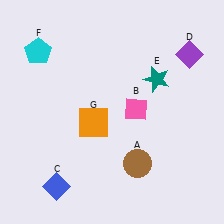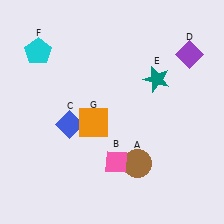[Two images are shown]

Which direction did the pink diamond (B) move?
The pink diamond (B) moved down.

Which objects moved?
The objects that moved are: the pink diamond (B), the blue diamond (C).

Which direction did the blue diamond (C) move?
The blue diamond (C) moved up.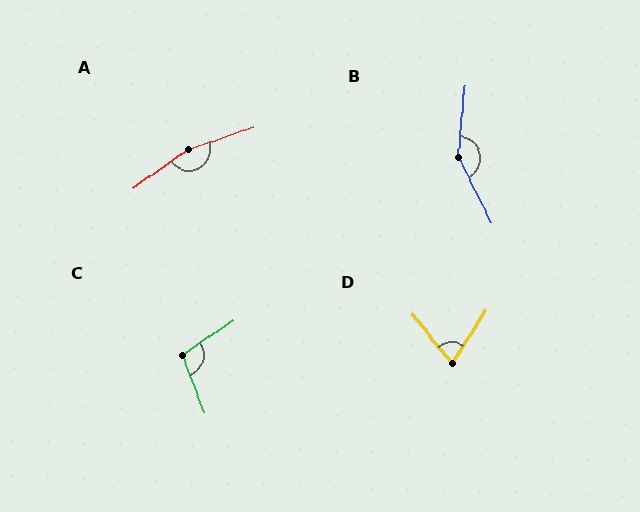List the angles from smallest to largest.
D (71°), C (104°), B (149°), A (163°).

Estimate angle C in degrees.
Approximately 104 degrees.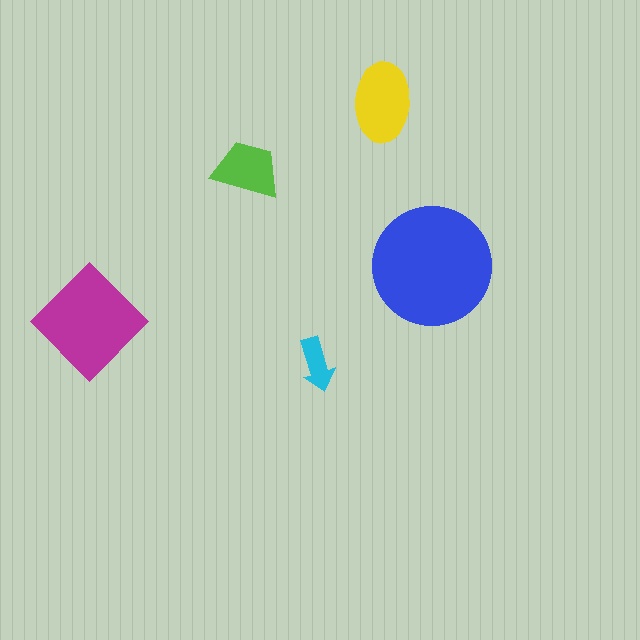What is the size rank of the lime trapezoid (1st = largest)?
4th.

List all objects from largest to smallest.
The blue circle, the magenta diamond, the yellow ellipse, the lime trapezoid, the cyan arrow.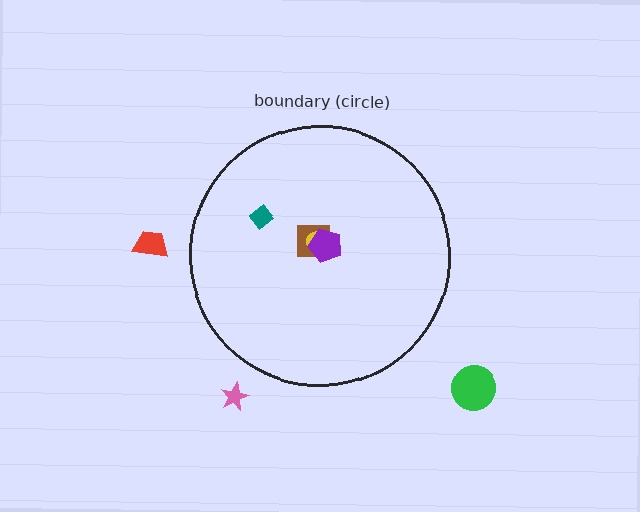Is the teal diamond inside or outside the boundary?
Inside.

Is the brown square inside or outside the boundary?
Inside.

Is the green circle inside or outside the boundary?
Outside.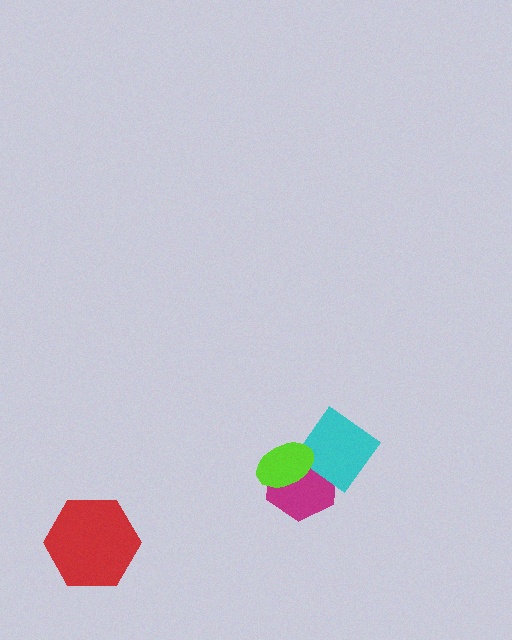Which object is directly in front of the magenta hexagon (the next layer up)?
The cyan diamond is directly in front of the magenta hexagon.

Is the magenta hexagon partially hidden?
Yes, it is partially covered by another shape.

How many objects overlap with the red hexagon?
0 objects overlap with the red hexagon.